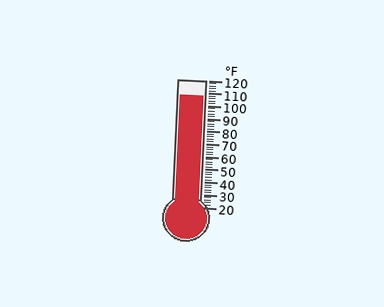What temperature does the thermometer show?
The thermometer shows approximately 108°F.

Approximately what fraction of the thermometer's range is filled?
The thermometer is filled to approximately 90% of its range.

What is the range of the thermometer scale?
The thermometer scale ranges from 20°F to 120°F.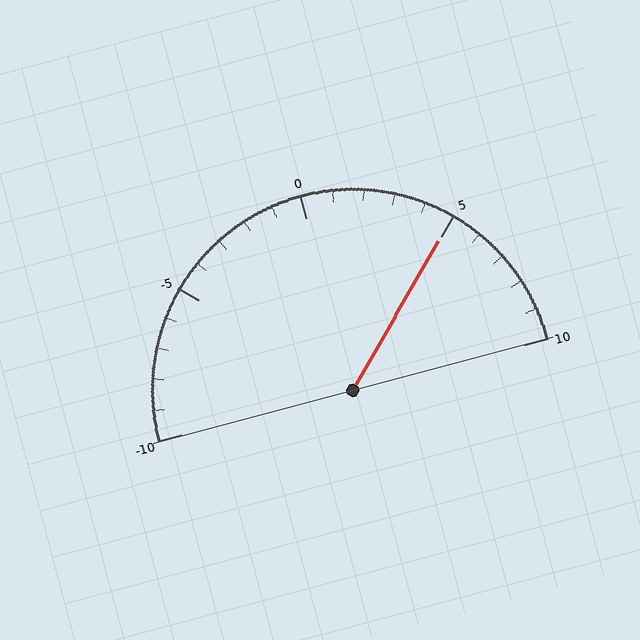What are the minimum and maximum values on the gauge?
The gauge ranges from -10 to 10.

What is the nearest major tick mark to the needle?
The nearest major tick mark is 5.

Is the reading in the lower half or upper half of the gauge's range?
The reading is in the upper half of the range (-10 to 10).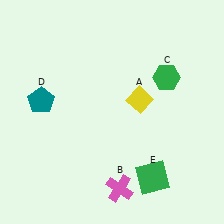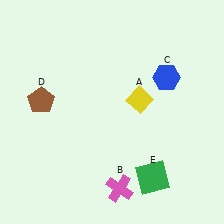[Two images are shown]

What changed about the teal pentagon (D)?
In Image 1, D is teal. In Image 2, it changed to brown.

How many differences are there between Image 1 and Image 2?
There are 2 differences between the two images.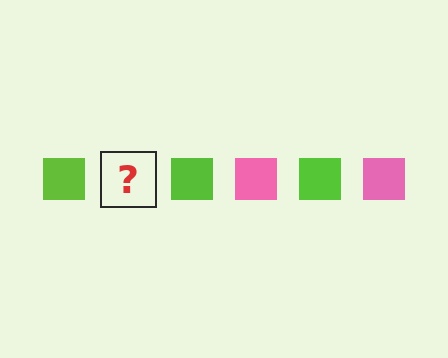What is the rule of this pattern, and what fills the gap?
The rule is that the pattern cycles through lime, pink squares. The gap should be filled with a pink square.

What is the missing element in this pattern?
The missing element is a pink square.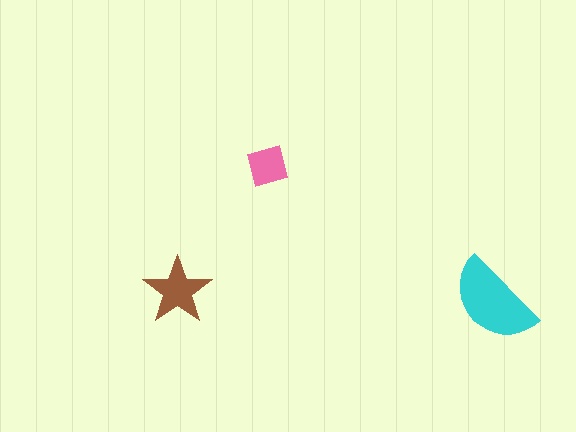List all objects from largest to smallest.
The cyan semicircle, the brown star, the pink square.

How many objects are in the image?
There are 3 objects in the image.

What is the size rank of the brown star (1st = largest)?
2nd.